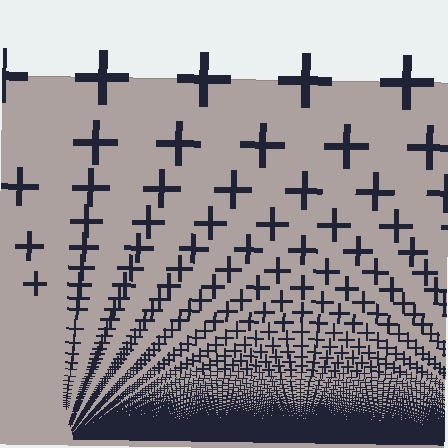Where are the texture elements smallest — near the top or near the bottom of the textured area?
Near the bottom.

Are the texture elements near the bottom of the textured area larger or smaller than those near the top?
Smaller. The gradient is inverted — elements near the bottom are smaller and denser.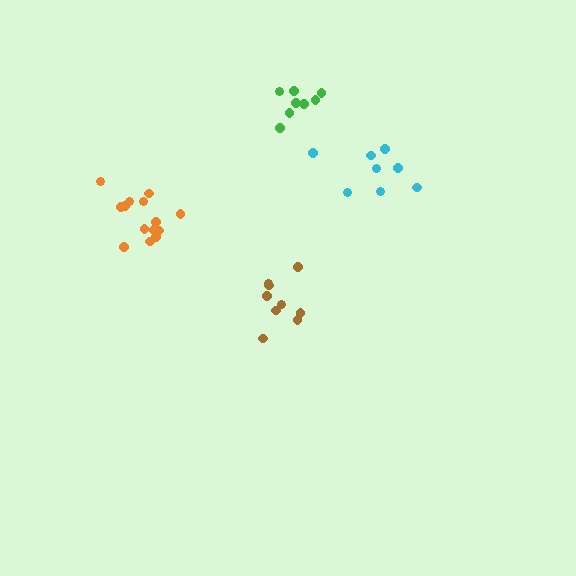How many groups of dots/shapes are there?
There are 4 groups.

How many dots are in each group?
Group 1: 9 dots, Group 2: 8 dots, Group 3: 8 dots, Group 4: 14 dots (39 total).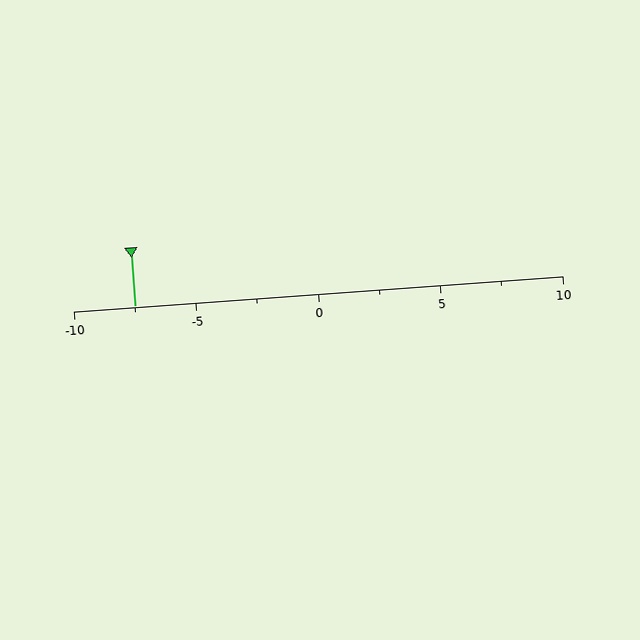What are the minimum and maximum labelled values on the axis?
The axis runs from -10 to 10.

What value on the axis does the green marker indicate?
The marker indicates approximately -7.5.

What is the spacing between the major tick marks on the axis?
The major ticks are spaced 5 apart.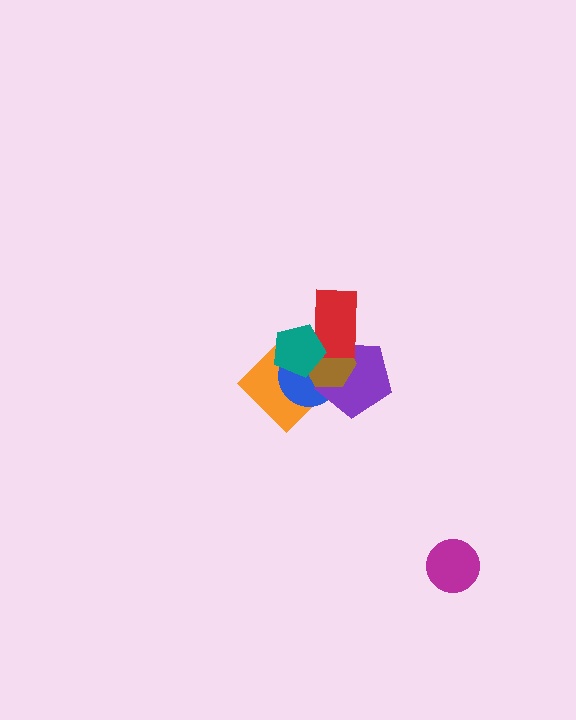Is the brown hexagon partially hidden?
Yes, it is partially covered by another shape.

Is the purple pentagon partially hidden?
Yes, it is partially covered by another shape.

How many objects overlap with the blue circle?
4 objects overlap with the blue circle.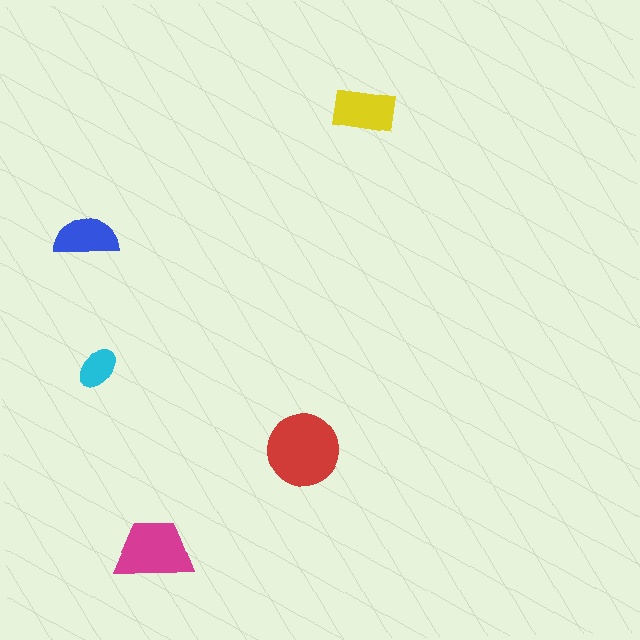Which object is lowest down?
The magenta trapezoid is bottommost.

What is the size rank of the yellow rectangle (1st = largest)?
3rd.